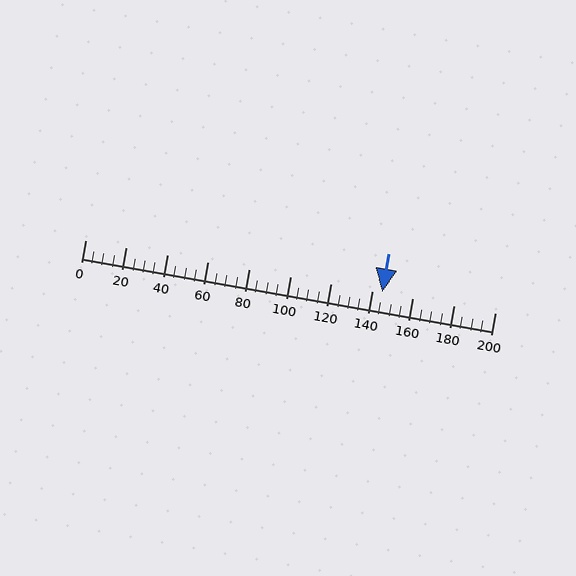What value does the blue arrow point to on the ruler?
The blue arrow points to approximately 145.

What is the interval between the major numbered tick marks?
The major tick marks are spaced 20 units apart.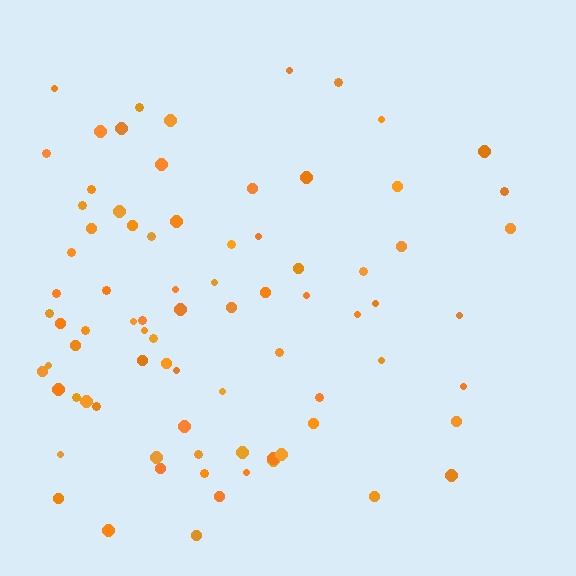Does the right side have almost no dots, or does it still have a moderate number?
Still a moderate number, just noticeably fewer than the left.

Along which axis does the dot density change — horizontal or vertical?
Horizontal.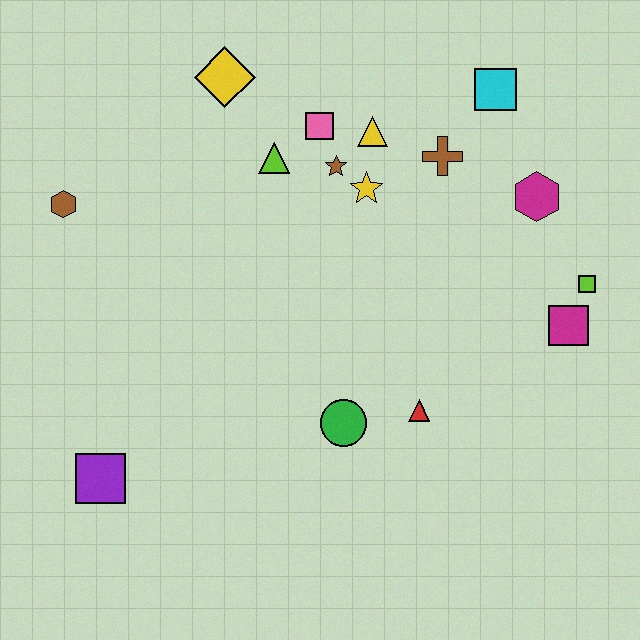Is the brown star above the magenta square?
Yes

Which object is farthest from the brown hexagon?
The lime square is farthest from the brown hexagon.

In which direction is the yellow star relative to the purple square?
The yellow star is above the purple square.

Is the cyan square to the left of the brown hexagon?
No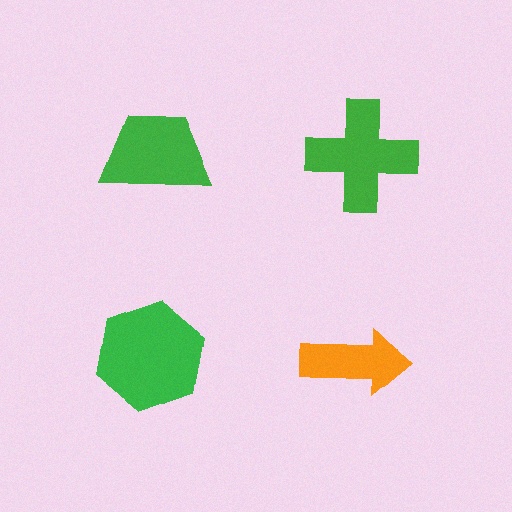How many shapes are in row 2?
2 shapes.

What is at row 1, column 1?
A green trapezoid.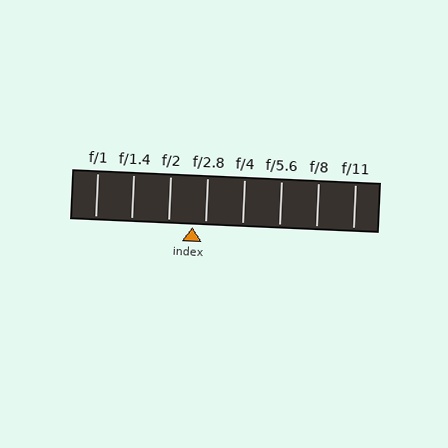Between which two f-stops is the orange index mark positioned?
The index mark is between f/2 and f/2.8.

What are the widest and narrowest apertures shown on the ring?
The widest aperture shown is f/1 and the narrowest is f/11.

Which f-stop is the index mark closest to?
The index mark is closest to f/2.8.